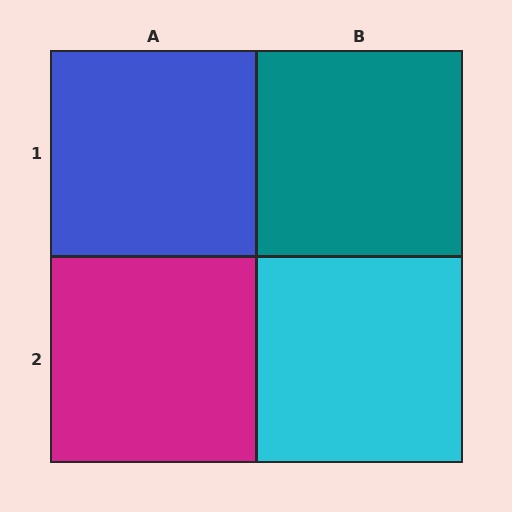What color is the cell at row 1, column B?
Teal.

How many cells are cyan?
1 cell is cyan.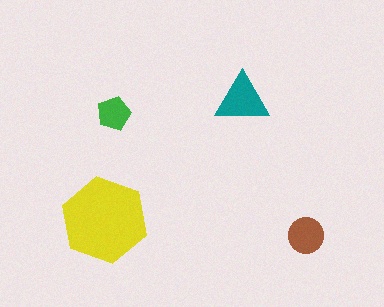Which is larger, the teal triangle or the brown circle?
The teal triangle.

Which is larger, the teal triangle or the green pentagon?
The teal triangle.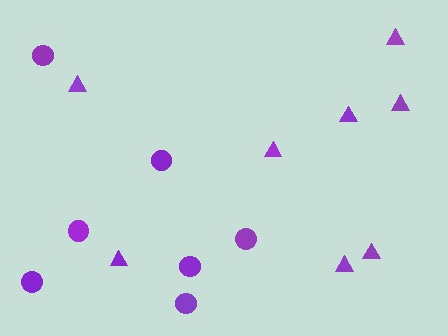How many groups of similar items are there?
There are 2 groups: one group of circles (7) and one group of triangles (8).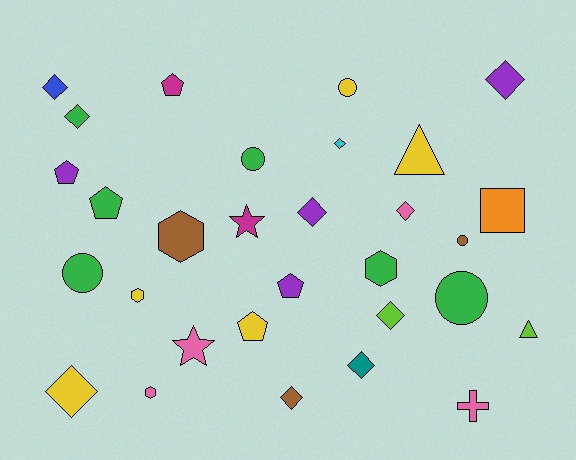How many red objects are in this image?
There are no red objects.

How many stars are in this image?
There are 2 stars.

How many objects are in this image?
There are 30 objects.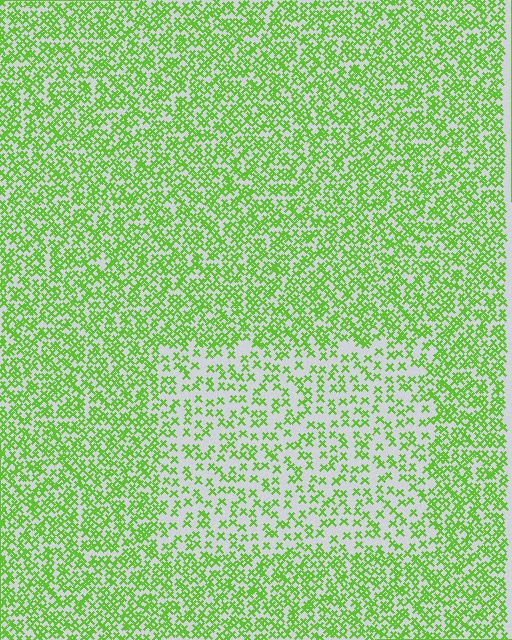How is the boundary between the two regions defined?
The boundary is defined by a change in element density (approximately 2.0x ratio). All elements are the same color, size, and shape.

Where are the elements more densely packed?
The elements are more densely packed outside the rectangle boundary.